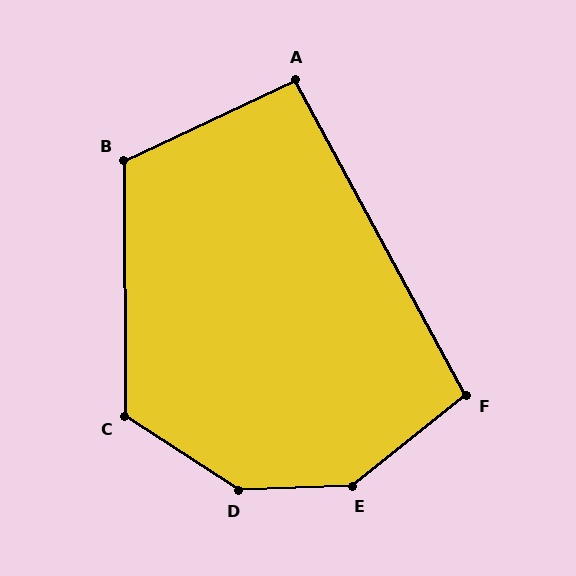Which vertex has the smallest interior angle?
A, at approximately 93 degrees.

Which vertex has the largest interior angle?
D, at approximately 145 degrees.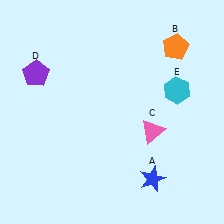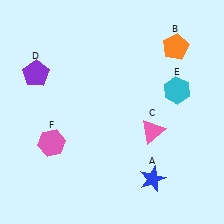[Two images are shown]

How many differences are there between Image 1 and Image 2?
There is 1 difference between the two images.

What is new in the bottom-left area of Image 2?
A pink hexagon (F) was added in the bottom-left area of Image 2.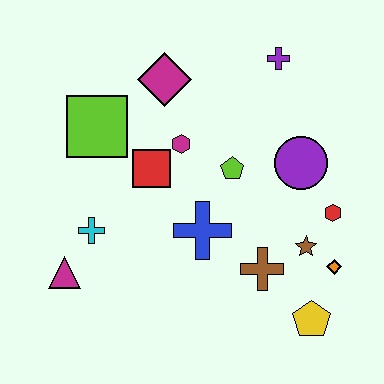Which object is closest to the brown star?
The orange diamond is closest to the brown star.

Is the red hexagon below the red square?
Yes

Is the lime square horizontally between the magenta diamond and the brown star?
No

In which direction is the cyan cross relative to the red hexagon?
The cyan cross is to the left of the red hexagon.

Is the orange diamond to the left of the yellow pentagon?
No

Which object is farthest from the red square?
The yellow pentagon is farthest from the red square.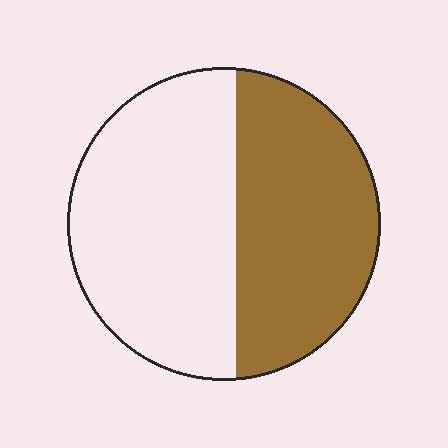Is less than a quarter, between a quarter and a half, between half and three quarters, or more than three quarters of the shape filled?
Between a quarter and a half.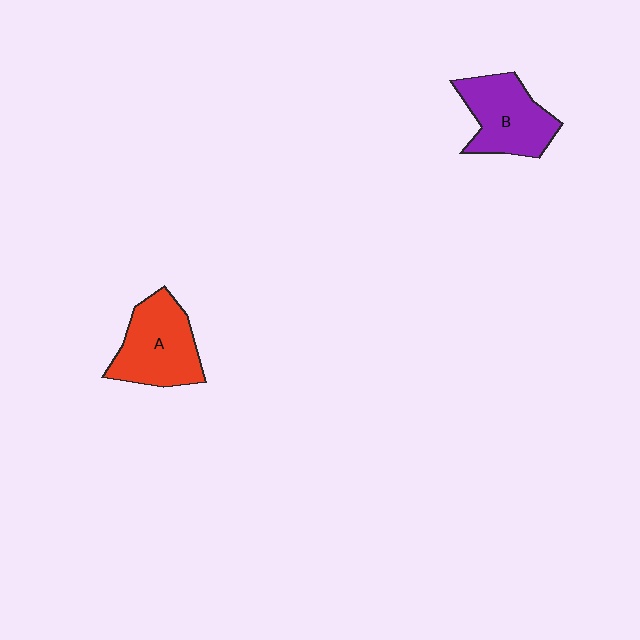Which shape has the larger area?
Shape A (red).